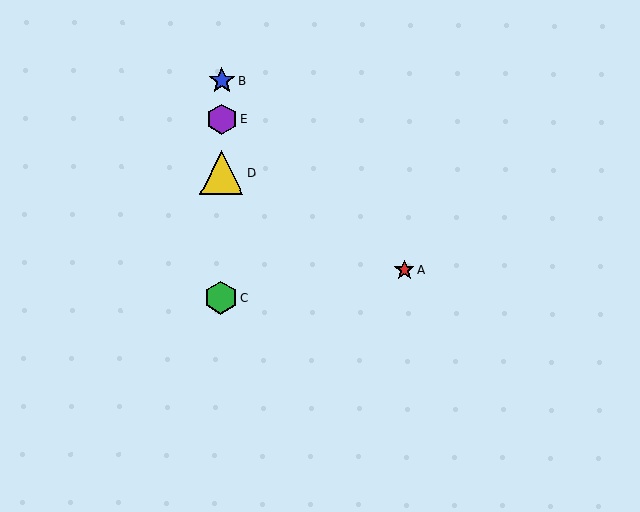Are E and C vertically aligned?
Yes, both are at x≈222.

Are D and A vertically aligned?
No, D is at x≈222 and A is at x≈404.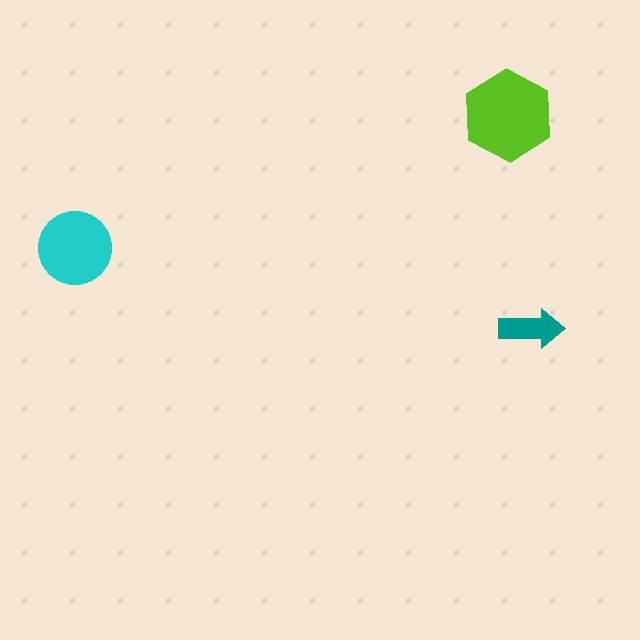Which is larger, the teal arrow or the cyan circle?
The cyan circle.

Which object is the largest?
The lime hexagon.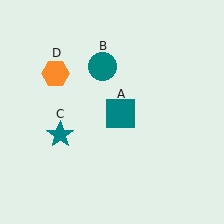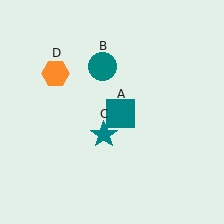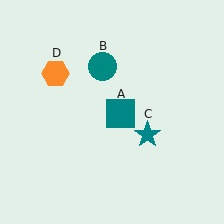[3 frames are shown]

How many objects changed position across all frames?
1 object changed position: teal star (object C).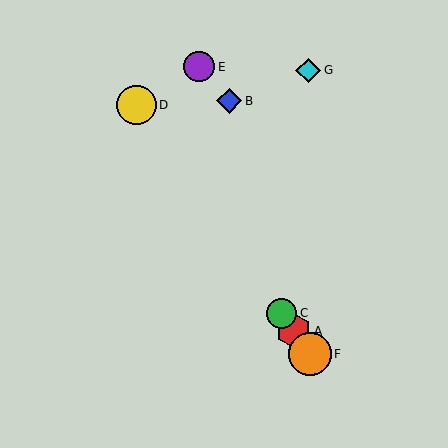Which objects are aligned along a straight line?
Objects A, C, D, F are aligned along a straight line.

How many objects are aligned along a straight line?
4 objects (A, C, D, F) are aligned along a straight line.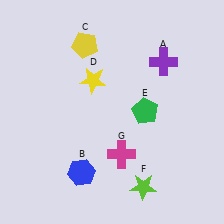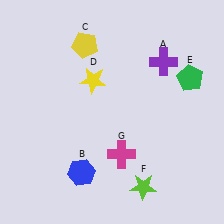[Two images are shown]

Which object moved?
The green pentagon (E) moved right.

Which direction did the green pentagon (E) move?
The green pentagon (E) moved right.